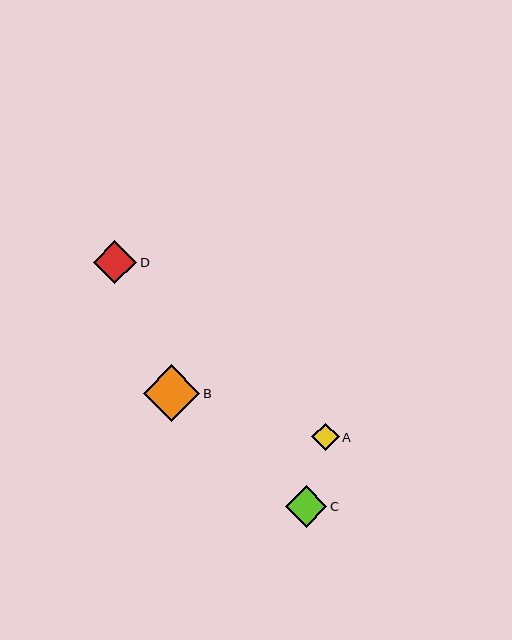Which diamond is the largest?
Diamond B is the largest with a size of approximately 57 pixels.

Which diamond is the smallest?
Diamond A is the smallest with a size of approximately 27 pixels.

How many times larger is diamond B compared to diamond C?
Diamond B is approximately 1.4 times the size of diamond C.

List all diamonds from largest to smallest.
From largest to smallest: B, D, C, A.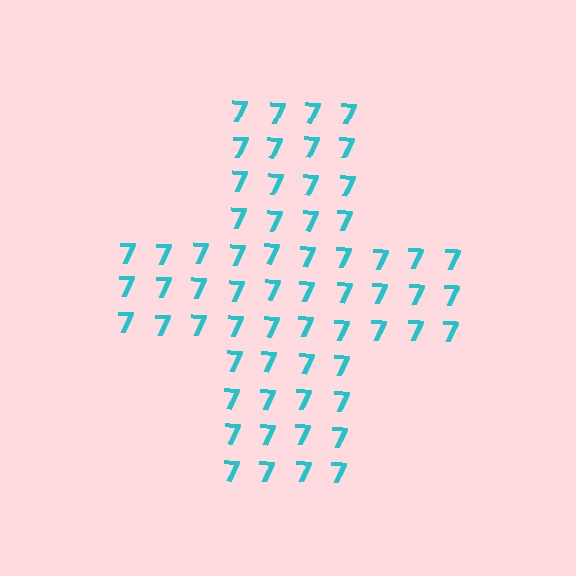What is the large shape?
The large shape is a cross.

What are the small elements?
The small elements are digit 7's.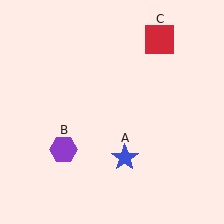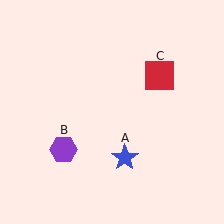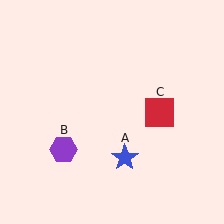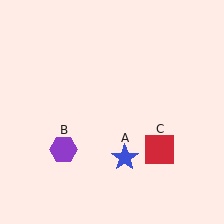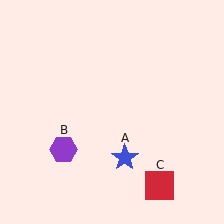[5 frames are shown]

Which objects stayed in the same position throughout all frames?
Blue star (object A) and purple hexagon (object B) remained stationary.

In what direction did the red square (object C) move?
The red square (object C) moved down.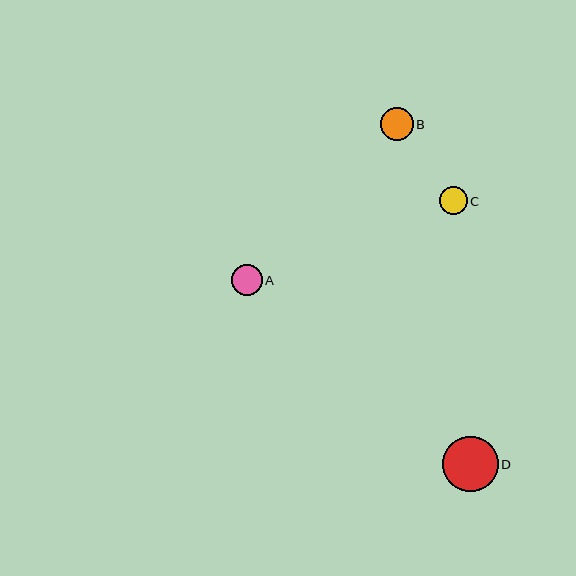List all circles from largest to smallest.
From largest to smallest: D, B, A, C.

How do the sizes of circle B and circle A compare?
Circle B and circle A are approximately the same size.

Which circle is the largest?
Circle D is the largest with a size of approximately 55 pixels.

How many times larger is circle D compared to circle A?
Circle D is approximately 1.8 times the size of circle A.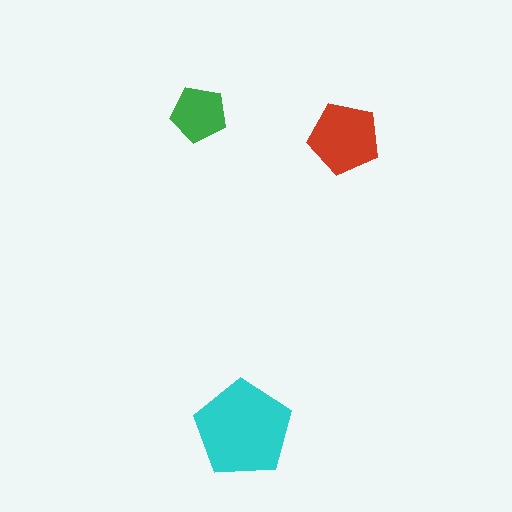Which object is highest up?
The green pentagon is topmost.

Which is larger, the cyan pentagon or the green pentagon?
The cyan one.